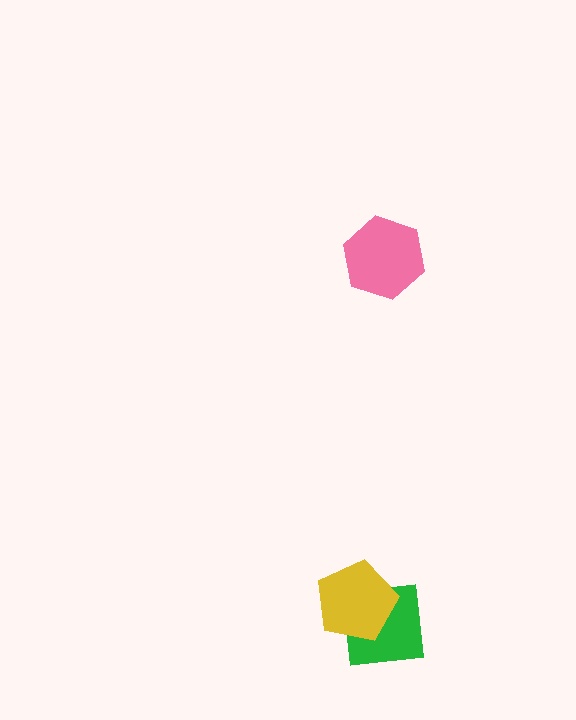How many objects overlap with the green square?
1 object overlaps with the green square.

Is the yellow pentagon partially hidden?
No, no other shape covers it.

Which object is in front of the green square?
The yellow pentagon is in front of the green square.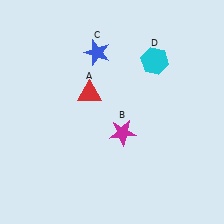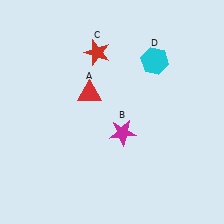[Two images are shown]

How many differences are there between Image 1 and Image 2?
There is 1 difference between the two images.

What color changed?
The star (C) changed from blue in Image 1 to red in Image 2.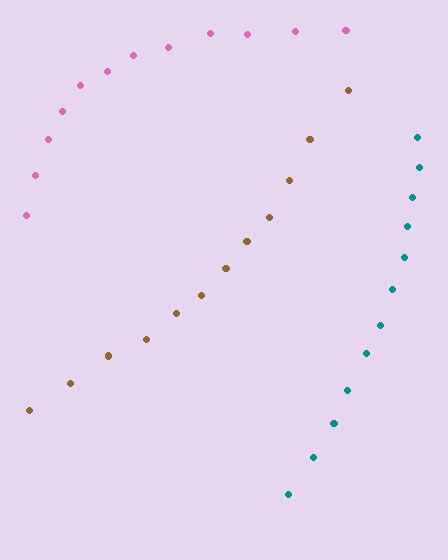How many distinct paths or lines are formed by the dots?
There are 3 distinct paths.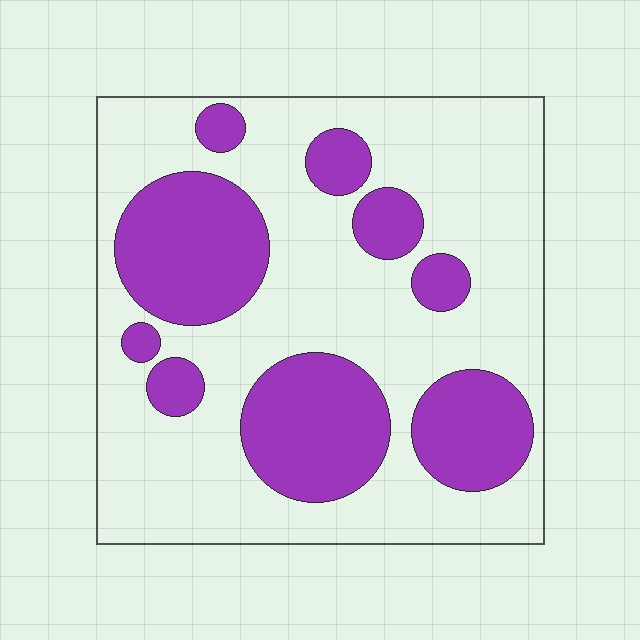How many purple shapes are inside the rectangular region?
9.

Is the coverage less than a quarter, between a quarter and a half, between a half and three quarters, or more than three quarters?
Between a quarter and a half.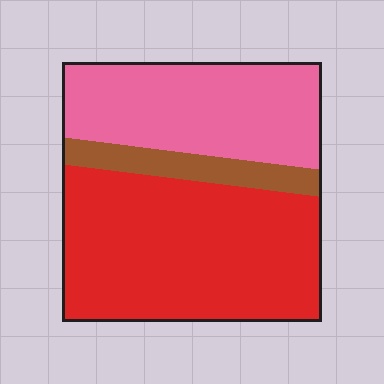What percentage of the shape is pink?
Pink covers about 35% of the shape.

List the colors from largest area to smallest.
From largest to smallest: red, pink, brown.